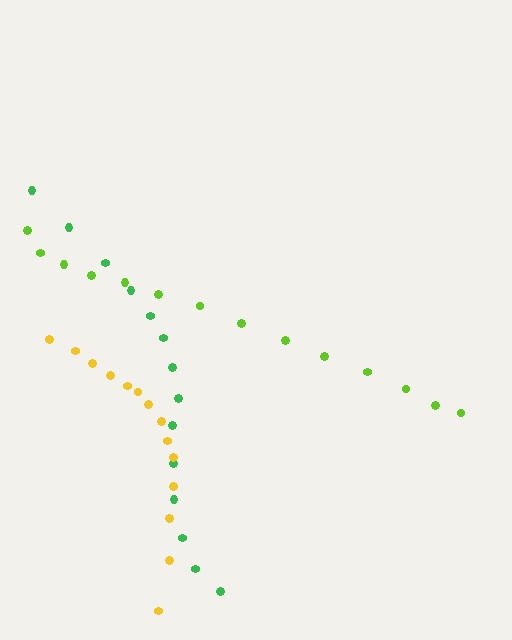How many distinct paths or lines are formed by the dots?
There are 3 distinct paths.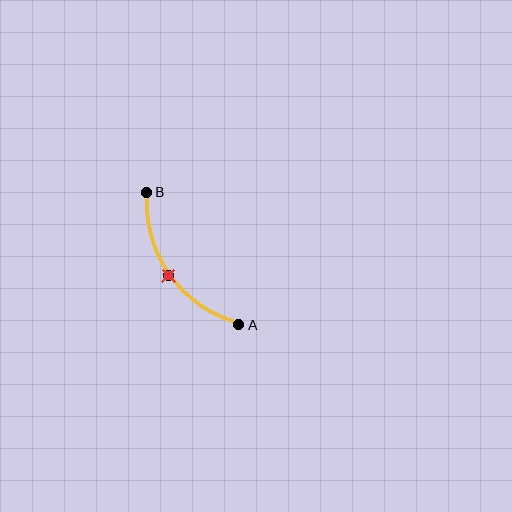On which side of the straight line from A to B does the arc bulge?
The arc bulges below and to the left of the straight line connecting A and B.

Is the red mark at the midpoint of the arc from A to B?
Yes. The red mark lies on the arc at equal arc-length from both A and B — it is the arc midpoint.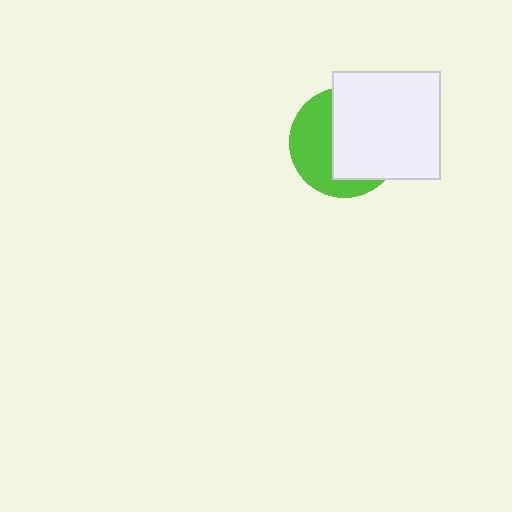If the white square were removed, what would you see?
You would see the complete lime circle.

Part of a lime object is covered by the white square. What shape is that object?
It is a circle.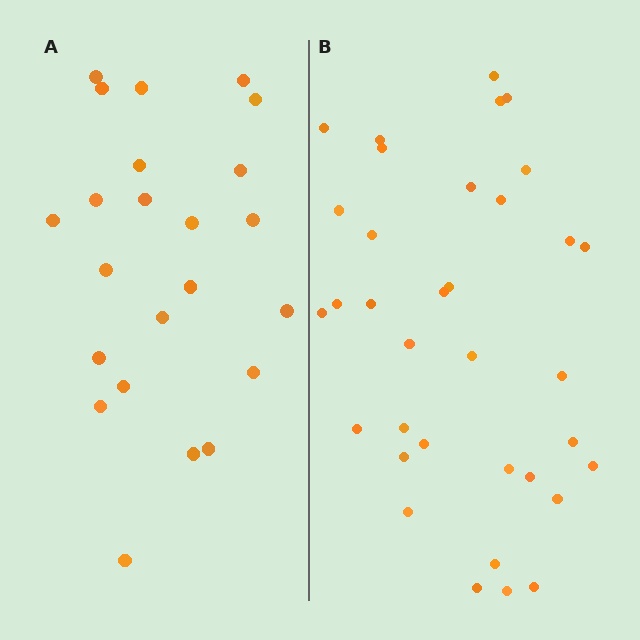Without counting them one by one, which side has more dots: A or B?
Region B (the right region) has more dots.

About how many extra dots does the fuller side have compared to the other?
Region B has roughly 12 or so more dots than region A.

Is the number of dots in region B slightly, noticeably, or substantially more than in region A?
Region B has substantially more. The ratio is roughly 1.5 to 1.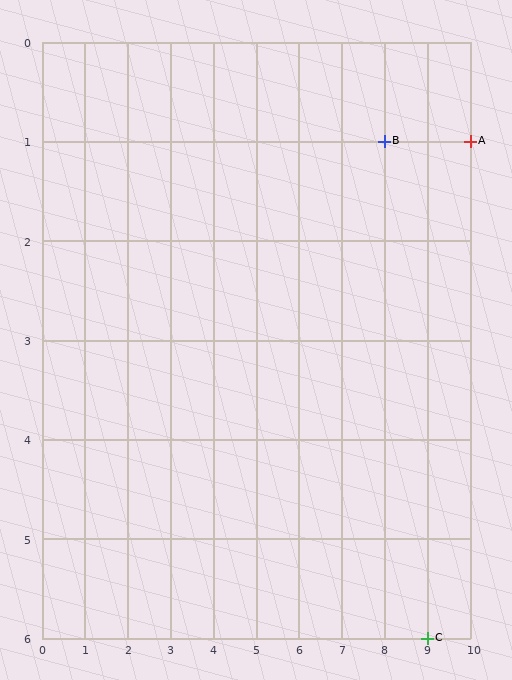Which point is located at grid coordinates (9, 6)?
Point C is at (9, 6).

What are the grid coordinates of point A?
Point A is at grid coordinates (10, 1).